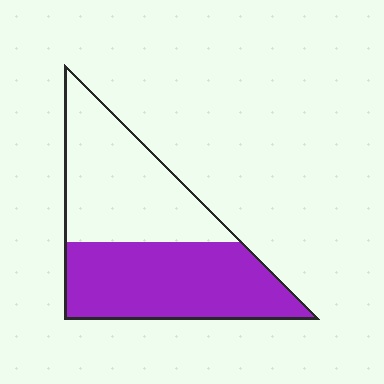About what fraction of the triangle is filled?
About one half (1/2).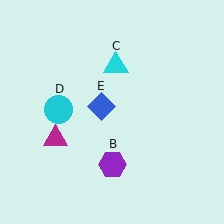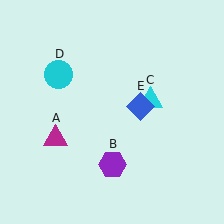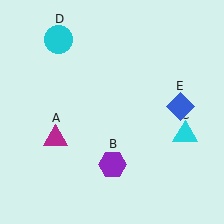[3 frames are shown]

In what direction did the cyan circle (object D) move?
The cyan circle (object D) moved up.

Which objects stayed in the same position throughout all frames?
Magenta triangle (object A) and purple hexagon (object B) remained stationary.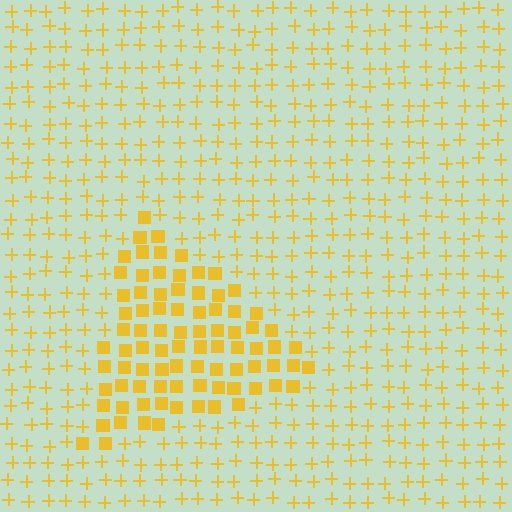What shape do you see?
I see a triangle.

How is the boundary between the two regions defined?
The boundary is defined by a change in element shape: squares inside vs. plus signs outside. All elements share the same color and spacing.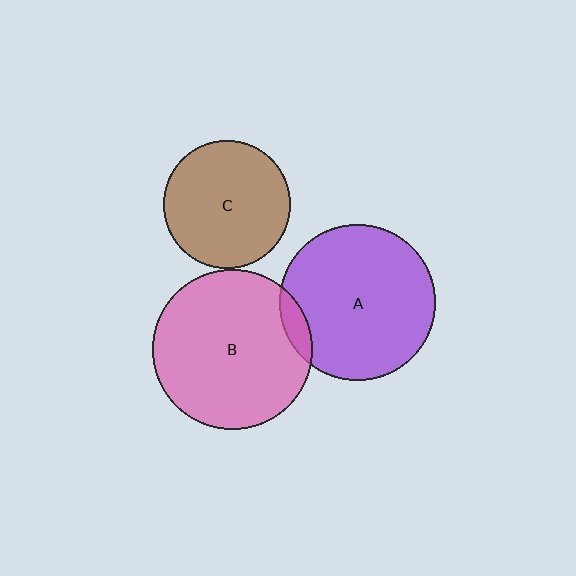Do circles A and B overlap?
Yes.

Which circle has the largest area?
Circle B (pink).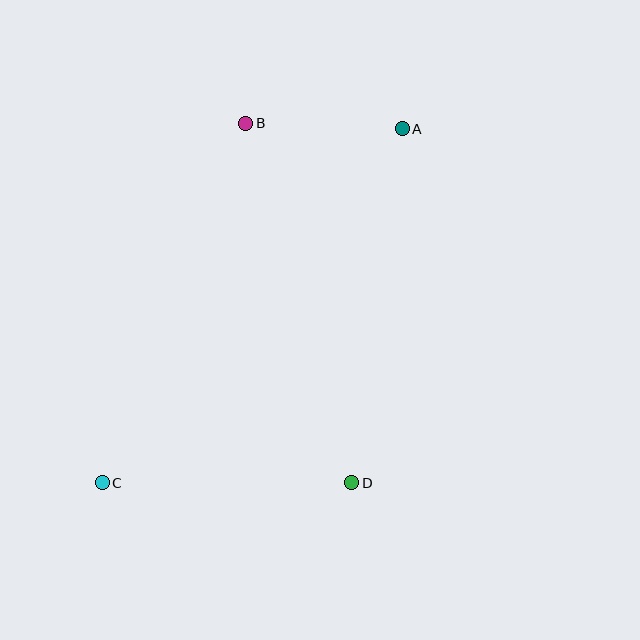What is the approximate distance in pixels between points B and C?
The distance between B and C is approximately 387 pixels.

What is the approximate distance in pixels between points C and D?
The distance between C and D is approximately 249 pixels.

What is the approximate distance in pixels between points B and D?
The distance between B and D is approximately 375 pixels.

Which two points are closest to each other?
Points A and B are closest to each other.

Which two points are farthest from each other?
Points A and C are farthest from each other.